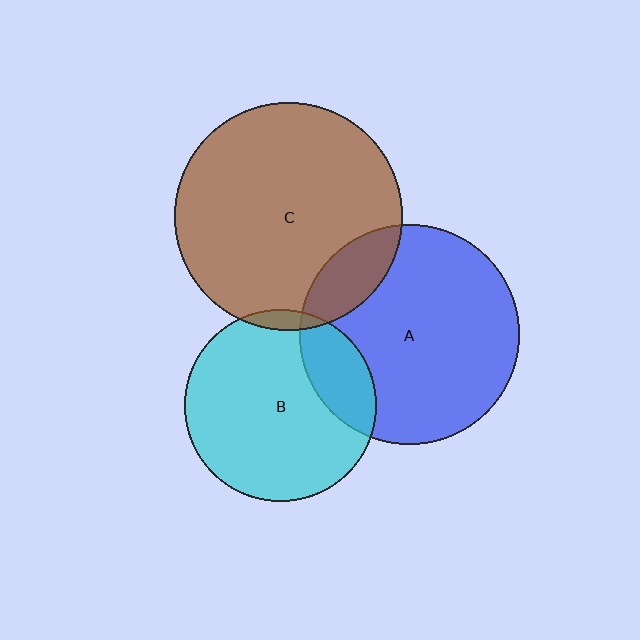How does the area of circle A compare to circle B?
Approximately 1.3 times.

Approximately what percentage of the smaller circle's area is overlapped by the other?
Approximately 5%.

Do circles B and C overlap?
Yes.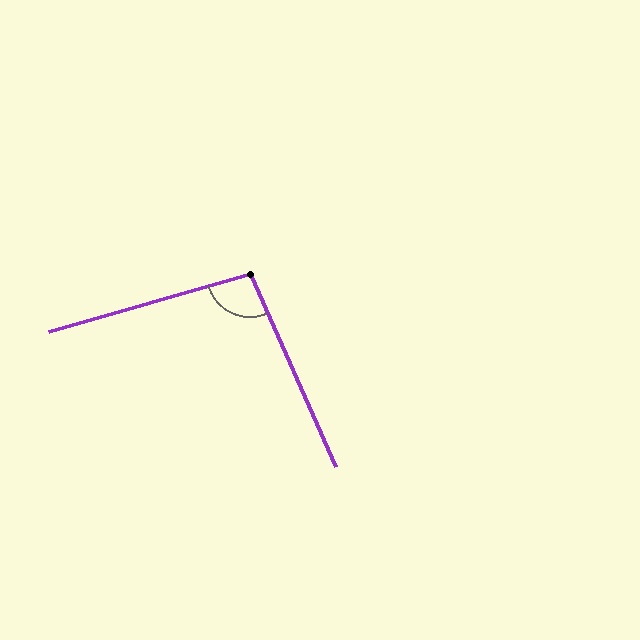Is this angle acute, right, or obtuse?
It is obtuse.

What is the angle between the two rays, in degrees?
Approximately 98 degrees.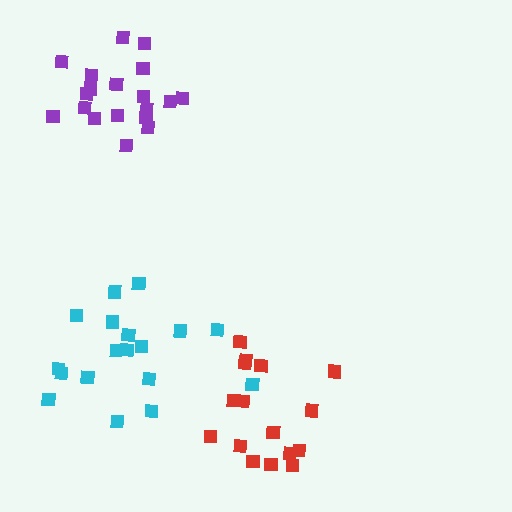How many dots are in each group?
Group 1: 16 dots, Group 2: 19 dots, Group 3: 18 dots (53 total).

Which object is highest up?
The purple cluster is topmost.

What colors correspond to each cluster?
The clusters are colored: red, purple, cyan.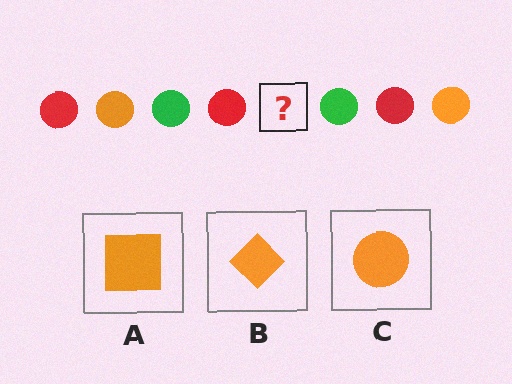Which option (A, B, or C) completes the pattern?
C.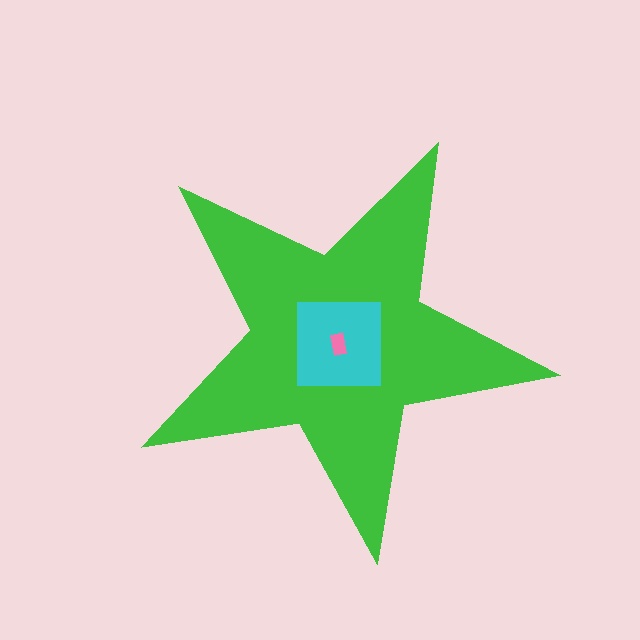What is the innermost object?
The pink rectangle.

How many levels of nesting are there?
3.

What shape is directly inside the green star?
The cyan square.